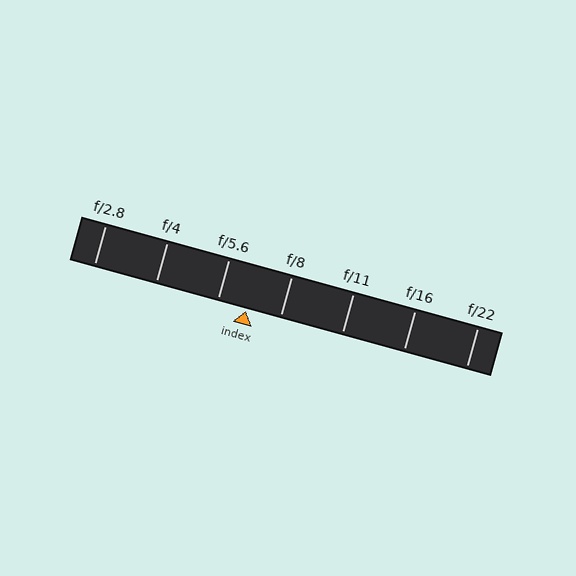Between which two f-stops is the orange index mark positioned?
The index mark is between f/5.6 and f/8.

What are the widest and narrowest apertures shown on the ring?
The widest aperture shown is f/2.8 and the narrowest is f/22.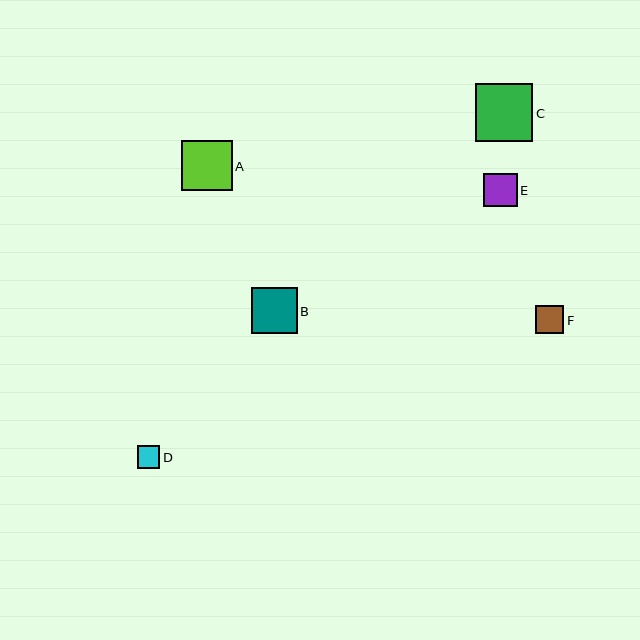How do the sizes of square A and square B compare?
Square A and square B are approximately the same size.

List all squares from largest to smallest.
From largest to smallest: C, A, B, E, F, D.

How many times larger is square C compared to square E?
Square C is approximately 1.7 times the size of square E.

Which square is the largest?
Square C is the largest with a size of approximately 57 pixels.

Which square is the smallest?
Square D is the smallest with a size of approximately 22 pixels.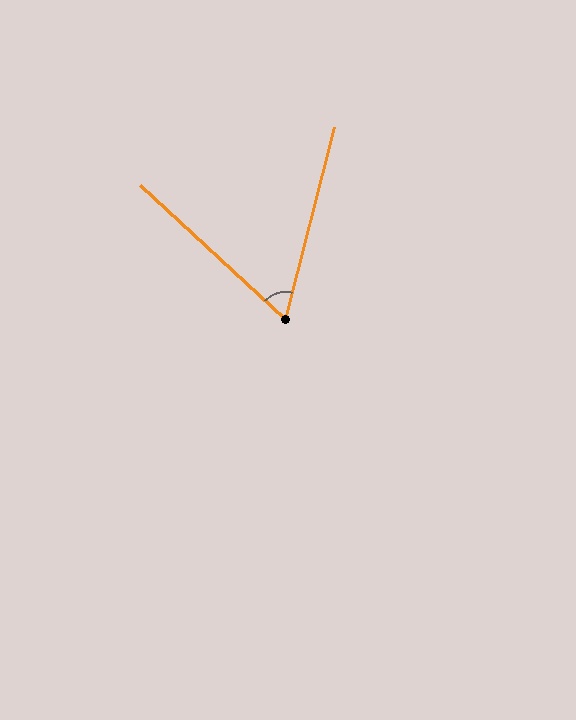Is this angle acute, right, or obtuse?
It is acute.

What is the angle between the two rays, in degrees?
Approximately 62 degrees.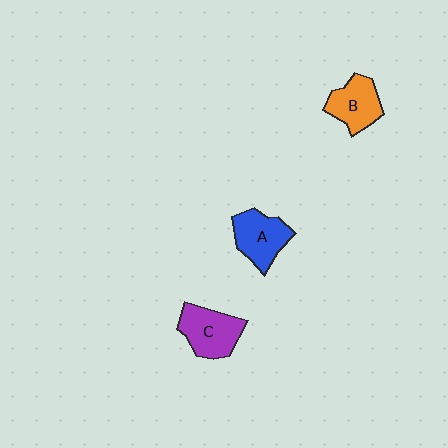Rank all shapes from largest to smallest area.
From largest to smallest: C (purple), A (blue), B (orange).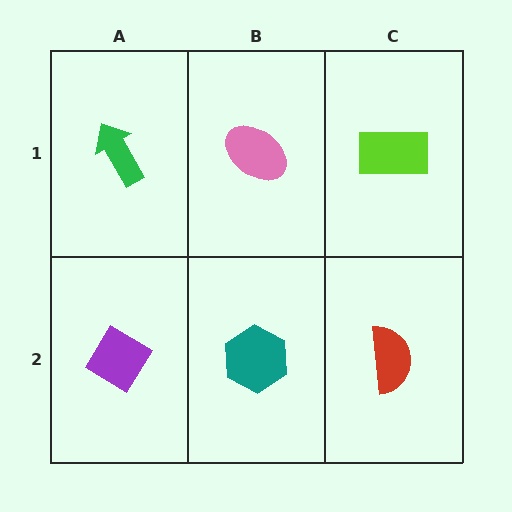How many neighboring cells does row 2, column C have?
2.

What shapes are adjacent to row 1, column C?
A red semicircle (row 2, column C), a pink ellipse (row 1, column B).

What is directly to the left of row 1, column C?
A pink ellipse.